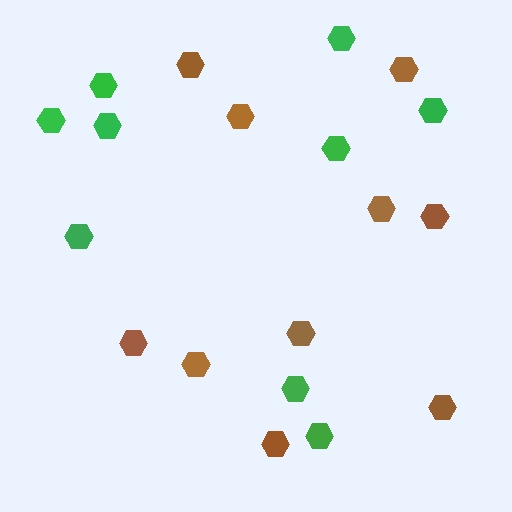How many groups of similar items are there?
There are 2 groups: one group of brown hexagons (10) and one group of green hexagons (9).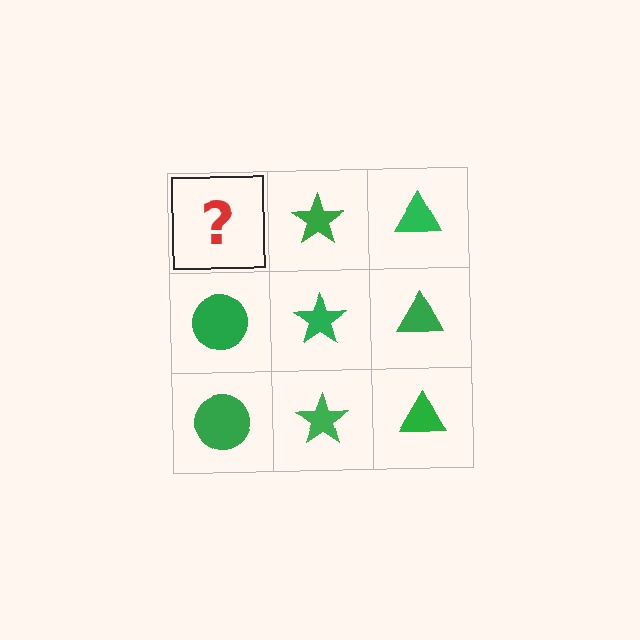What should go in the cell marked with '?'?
The missing cell should contain a green circle.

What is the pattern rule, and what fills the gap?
The rule is that each column has a consistent shape. The gap should be filled with a green circle.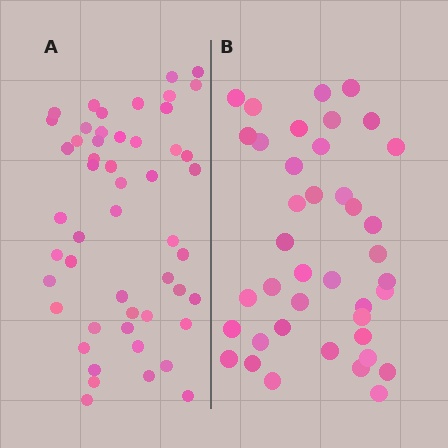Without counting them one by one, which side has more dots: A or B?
Region A (the left region) has more dots.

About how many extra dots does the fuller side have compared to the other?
Region A has roughly 12 or so more dots than region B.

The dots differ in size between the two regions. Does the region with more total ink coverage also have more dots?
No. Region B has more total ink coverage because its dots are larger, but region A actually contains more individual dots. Total area can be misleading — the number of items is what matters here.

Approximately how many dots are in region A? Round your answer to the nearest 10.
About 50 dots. (The exact count is 51, which rounds to 50.)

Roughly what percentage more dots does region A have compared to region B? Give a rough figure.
About 30% more.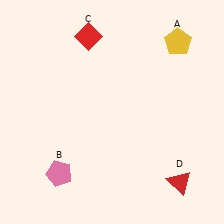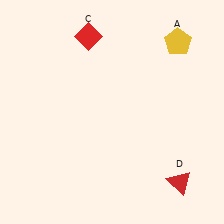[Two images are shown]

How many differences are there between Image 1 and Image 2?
There is 1 difference between the two images.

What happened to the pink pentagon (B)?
The pink pentagon (B) was removed in Image 2. It was in the bottom-left area of Image 1.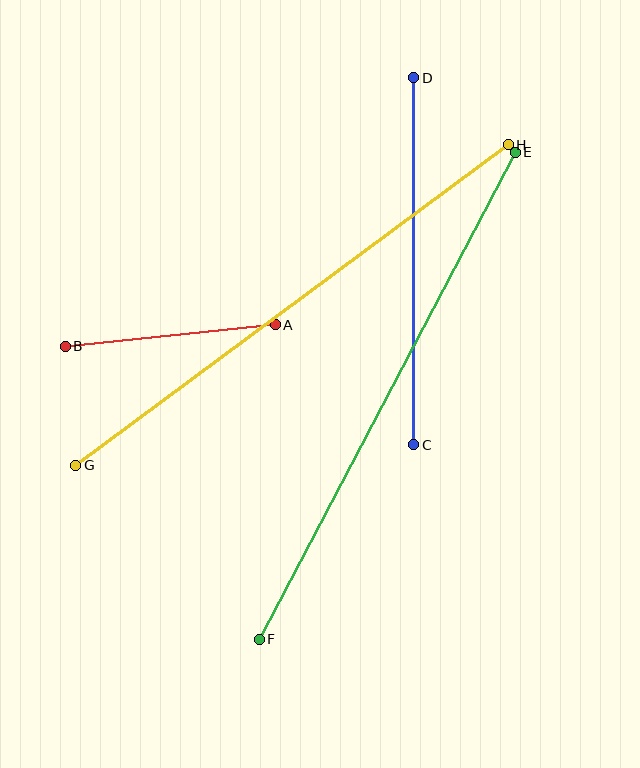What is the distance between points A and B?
The distance is approximately 211 pixels.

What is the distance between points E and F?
The distance is approximately 550 pixels.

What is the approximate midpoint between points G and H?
The midpoint is at approximately (292, 305) pixels.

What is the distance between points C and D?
The distance is approximately 367 pixels.